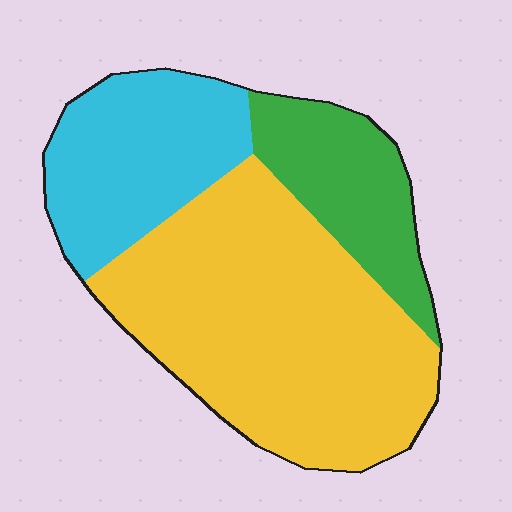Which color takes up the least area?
Green, at roughly 20%.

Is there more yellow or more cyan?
Yellow.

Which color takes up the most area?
Yellow, at roughly 55%.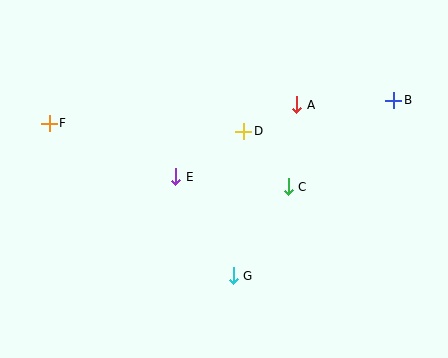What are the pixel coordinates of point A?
Point A is at (297, 105).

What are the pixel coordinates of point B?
Point B is at (394, 100).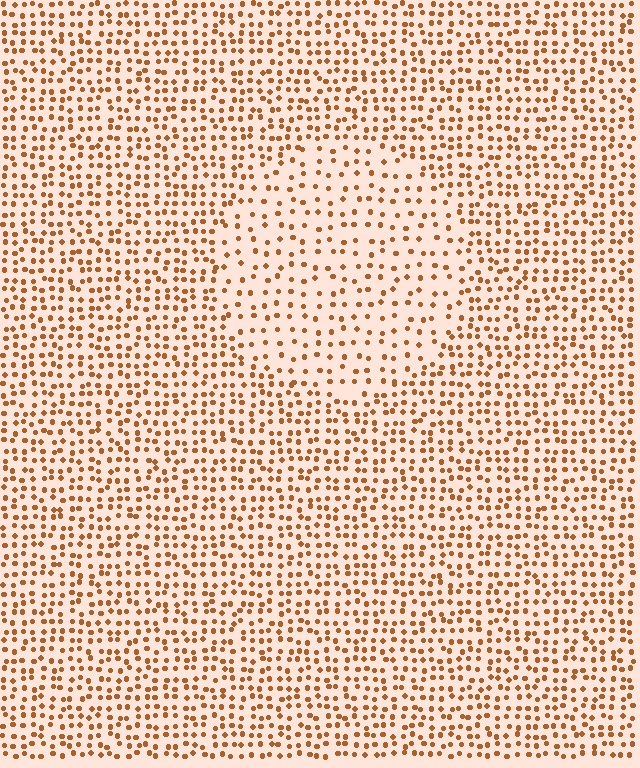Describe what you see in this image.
The image contains small brown elements arranged at two different densities. A circle-shaped region is visible where the elements are less densely packed than the surrounding area.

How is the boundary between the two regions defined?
The boundary is defined by a change in element density (approximately 1.9x ratio). All elements are the same color, size, and shape.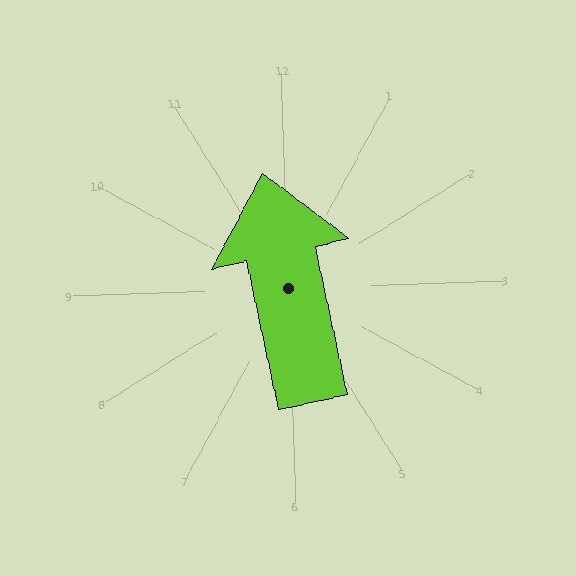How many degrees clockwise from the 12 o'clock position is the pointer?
Approximately 350 degrees.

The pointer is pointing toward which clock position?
Roughly 12 o'clock.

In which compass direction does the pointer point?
North.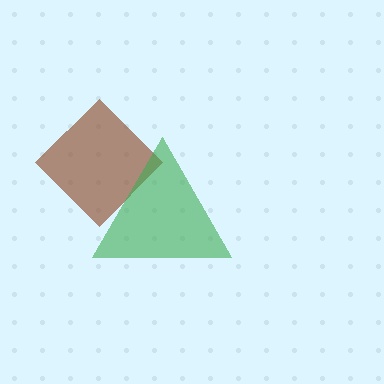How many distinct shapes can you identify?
There are 2 distinct shapes: a brown diamond, a green triangle.